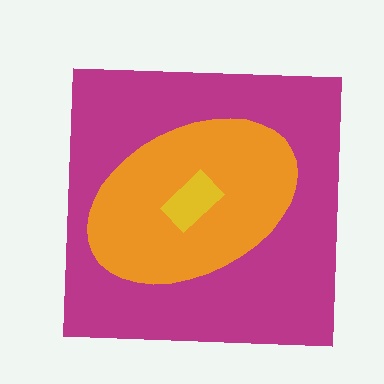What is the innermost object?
The yellow rectangle.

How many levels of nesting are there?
3.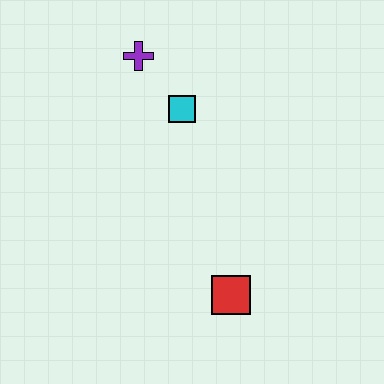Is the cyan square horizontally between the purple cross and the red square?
Yes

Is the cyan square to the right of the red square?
No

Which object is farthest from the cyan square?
The red square is farthest from the cyan square.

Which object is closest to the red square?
The cyan square is closest to the red square.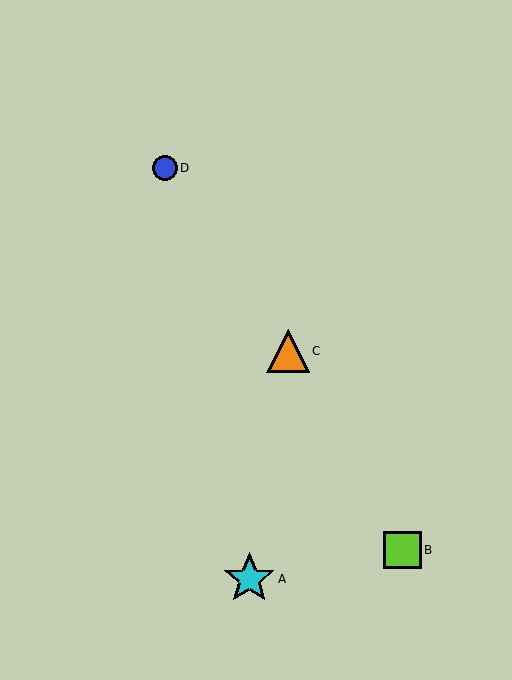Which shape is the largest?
The cyan star (labeled A) is the largest.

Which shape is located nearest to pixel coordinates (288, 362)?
The orange triangle (labeled C) at (288, 351) is nearest to that location.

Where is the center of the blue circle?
The center of the blue circle is at (165, 168).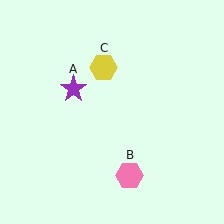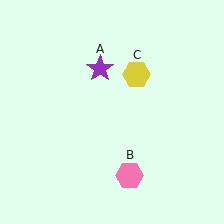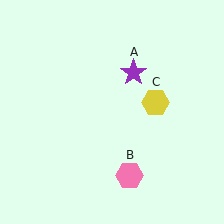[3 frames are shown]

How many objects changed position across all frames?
2 objects changed position: purple star (object A), yellow hexagon (object C).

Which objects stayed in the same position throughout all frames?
Pink hexagon (object B) remained stationary.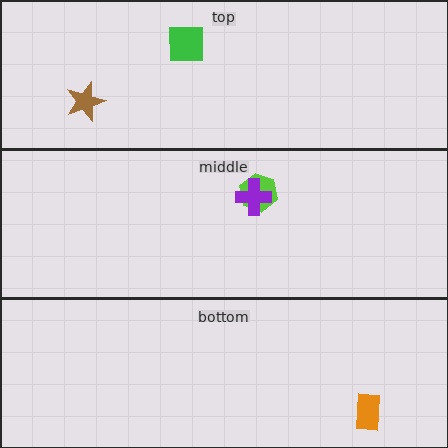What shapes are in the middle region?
The lime hexagon, the purple cross.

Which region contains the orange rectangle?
The bottom region.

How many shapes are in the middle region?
2.